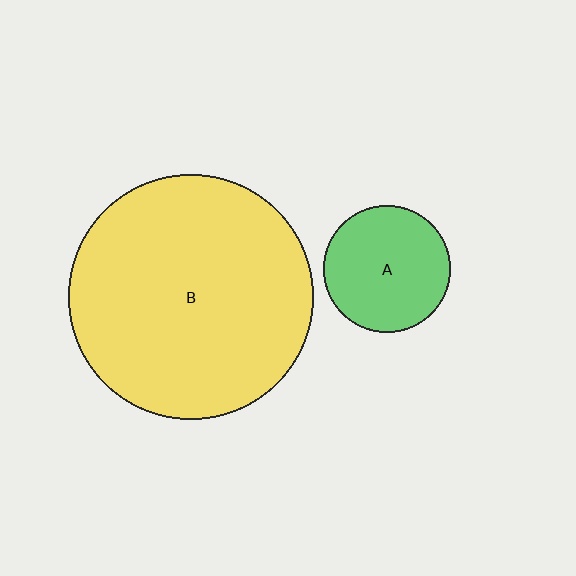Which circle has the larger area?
Circle B (yellow).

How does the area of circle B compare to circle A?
Approximately 3.7 times.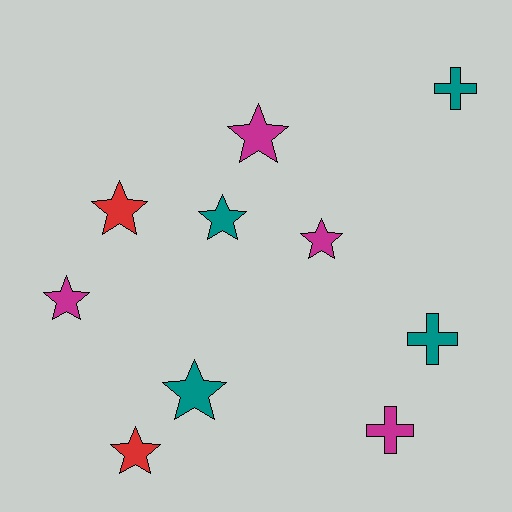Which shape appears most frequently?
Star, with 7 objects.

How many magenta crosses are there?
There is 1 magenta cross.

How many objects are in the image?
There are 10 objects.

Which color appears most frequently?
Magenta, with 4 objects.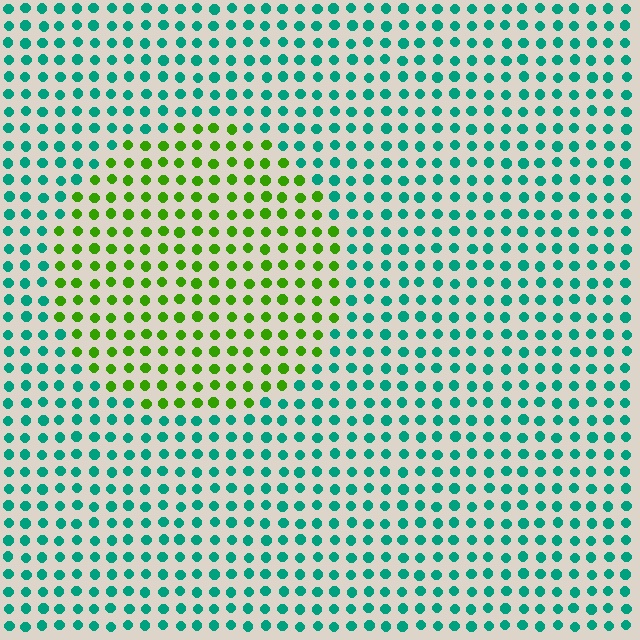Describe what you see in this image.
The image is filled with small teal elements in a uniform arrangement. A circle-shaped region is visible where the elements are tinted to a slightly different hue, forming a subtle color boundary.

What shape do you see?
I see a circle.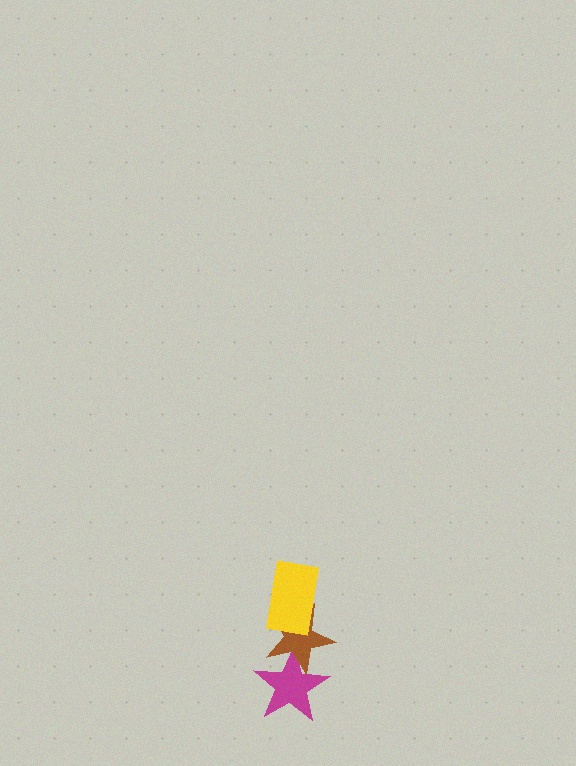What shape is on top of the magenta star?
The brown star is on top of the magenta star.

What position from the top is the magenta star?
The magenta star is 3rd from the top.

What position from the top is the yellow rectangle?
The yellow rectangle is 1st from the top.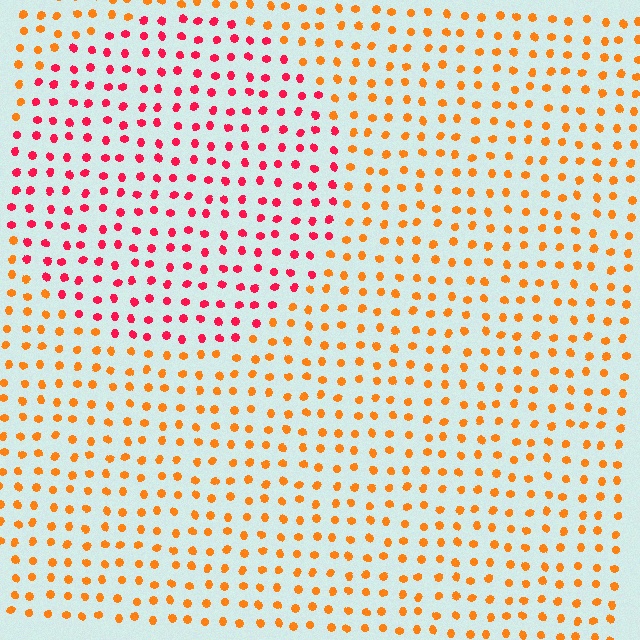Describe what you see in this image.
The image is filled with small orange elements in a uniform arrangement. A circle-shaped region is visible where the elements are tinted to a slightly different hue, forming a subtle color boundary.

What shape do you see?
I see a circle.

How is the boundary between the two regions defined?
The boundary is defined purely by a slight shift in hue (about 43 degrees). Spacing, size, and orientation are identical on both sides.